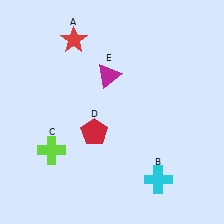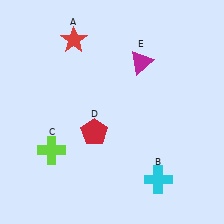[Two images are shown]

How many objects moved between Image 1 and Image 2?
1 object moved between the two images.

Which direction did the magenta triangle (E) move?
The magenta triangle (E) moved right.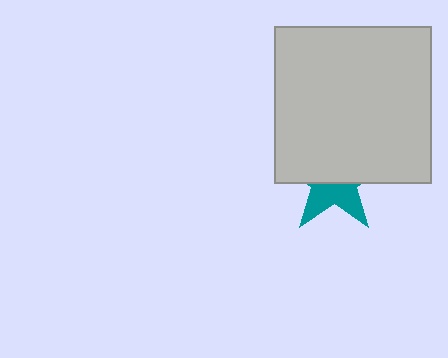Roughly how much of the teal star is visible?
A small part of it is visible (roughly 41%).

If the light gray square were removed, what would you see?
You would see the complete teal star.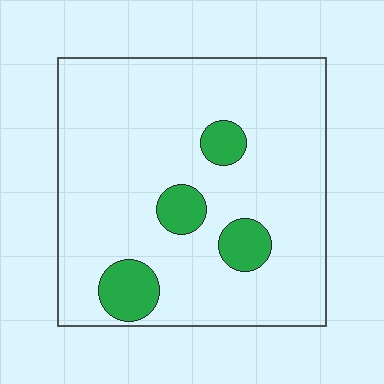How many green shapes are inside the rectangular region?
4.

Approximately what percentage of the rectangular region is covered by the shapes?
Approximately 10%.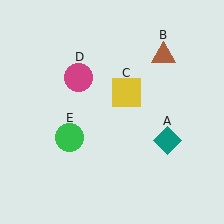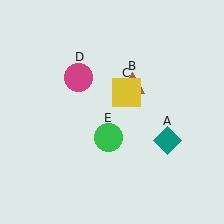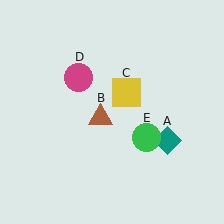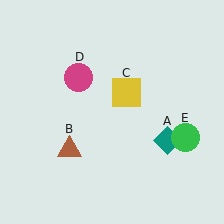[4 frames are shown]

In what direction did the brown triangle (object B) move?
The brown triangle (object B) moved down and to the left.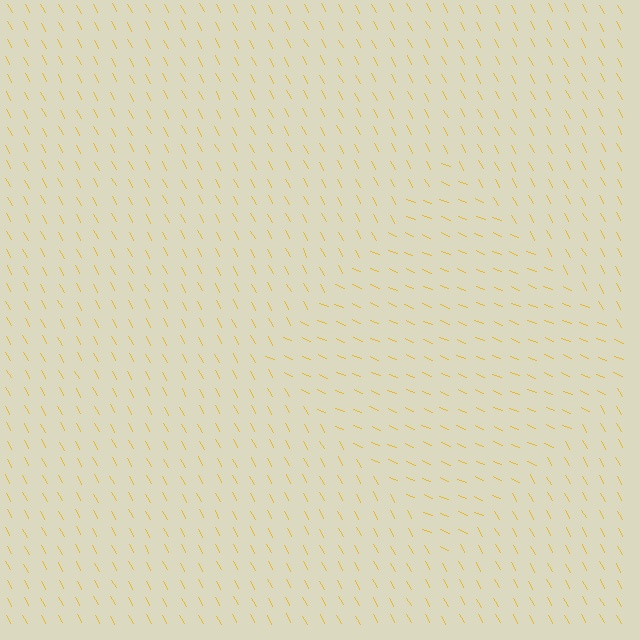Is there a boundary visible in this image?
Yes, there is a texture boundary formed by a change in line orientation.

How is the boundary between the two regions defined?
The boundary is defined purely by a change in line orientation (approximately 39 degrees difference). All lines are the same color and thickness.